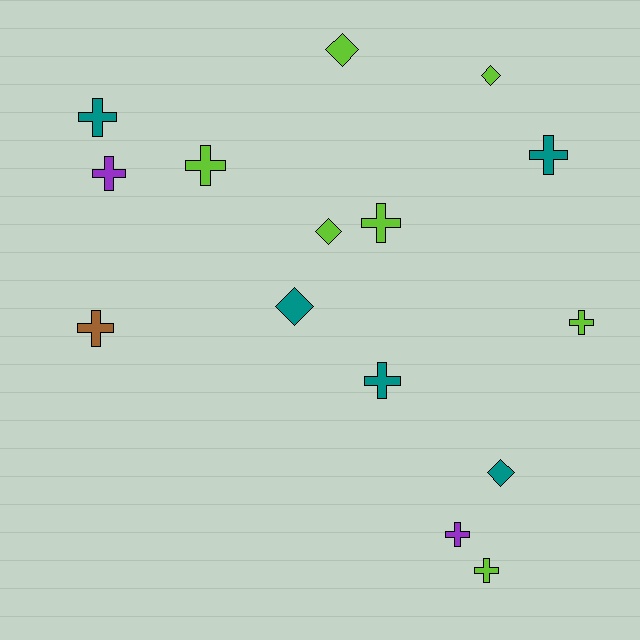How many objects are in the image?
There are 15 objects.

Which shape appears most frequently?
Cross, with 10 objects.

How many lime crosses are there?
There are 4 lime crosses.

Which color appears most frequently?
Lime, with 7 objects.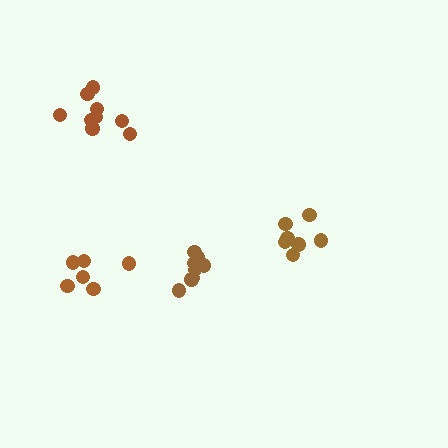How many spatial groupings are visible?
There are 4 spatial groupings.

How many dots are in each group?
Group 1: 9 dots, Group 2: 8 dots, Group 3: 7 dots, Group 4: 6 dots (30 total).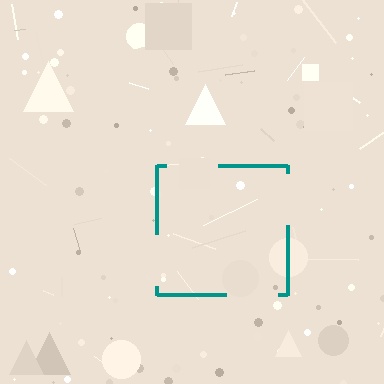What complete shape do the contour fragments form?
The contour fragments form a square.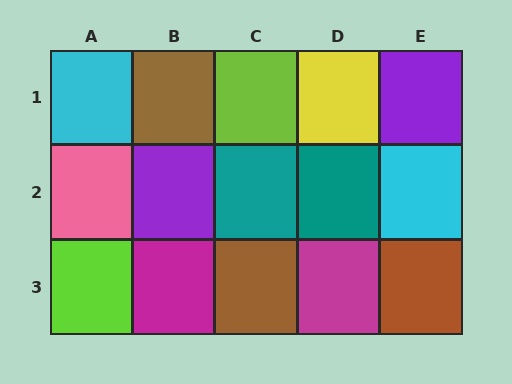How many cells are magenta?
2 cells are magenta.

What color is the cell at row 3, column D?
Magenta.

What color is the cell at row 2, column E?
Cyan.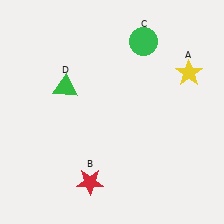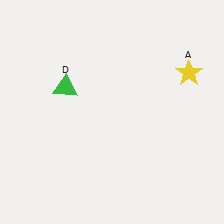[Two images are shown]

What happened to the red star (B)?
The red star (B) was removed in Image 2. It was in the bottom-left area of Image 1.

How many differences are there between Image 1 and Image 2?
There are 2 differences between the two images.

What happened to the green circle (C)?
The green circle (C) was removed in Image 2. It was in the top-right area of Image 1.